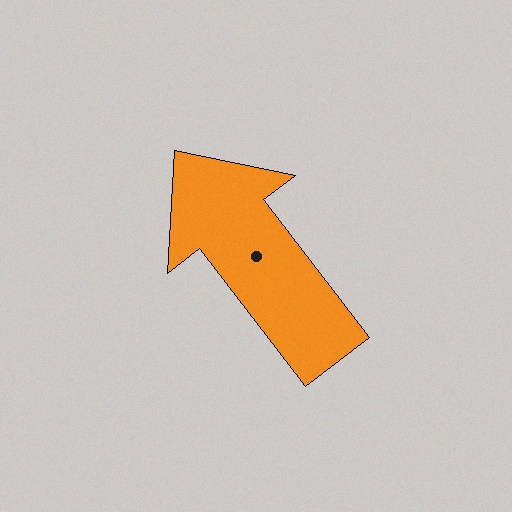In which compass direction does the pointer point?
Northwest.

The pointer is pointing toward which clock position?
Roughly 11 o'clock.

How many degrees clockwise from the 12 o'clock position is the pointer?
Approximately 322 degrees.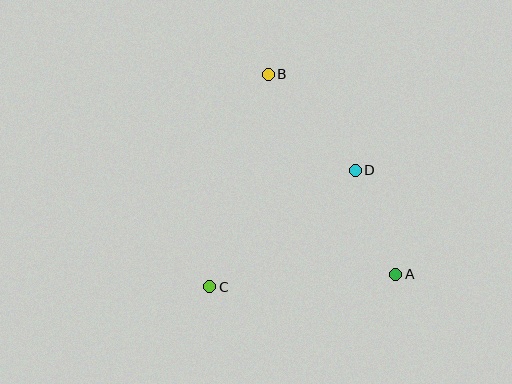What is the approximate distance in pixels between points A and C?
The distance between A and C is approximately 186 pixels.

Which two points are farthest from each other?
Points A and B are farthest from each other.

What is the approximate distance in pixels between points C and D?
The distance between C and D is approximately 187 pixels.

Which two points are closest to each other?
Points A and D are closest to each other.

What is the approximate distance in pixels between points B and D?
The distance between B and D is approximately 130 pixels.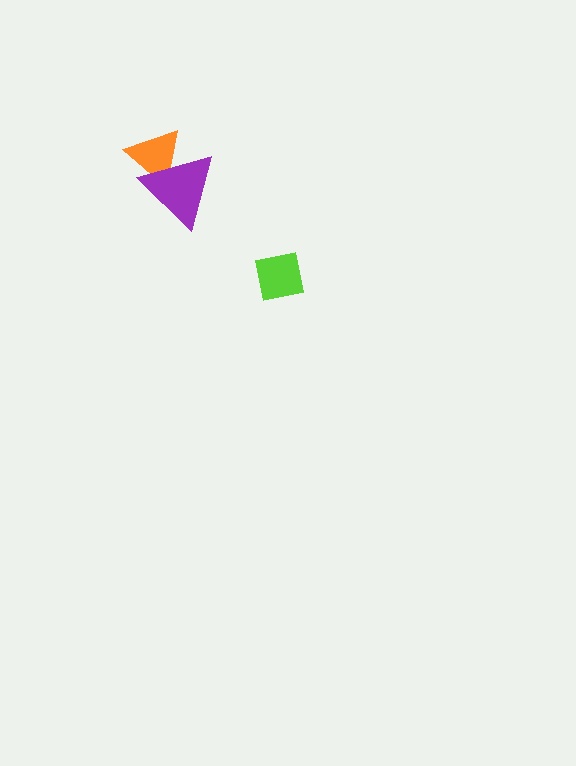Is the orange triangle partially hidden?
Yes, it is partially covered by another shape.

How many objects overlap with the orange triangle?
1 object overlaps with the orange triangle.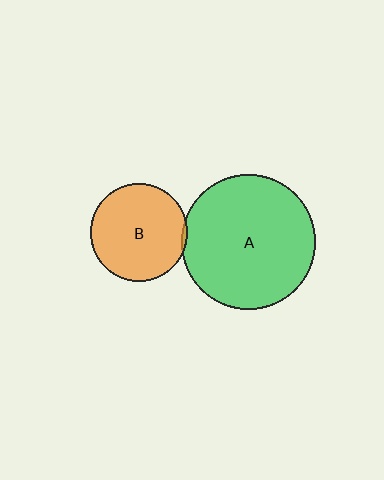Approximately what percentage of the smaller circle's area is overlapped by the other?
Approximately 5%.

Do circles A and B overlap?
Yes.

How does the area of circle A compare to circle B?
Approximately 1.9 times.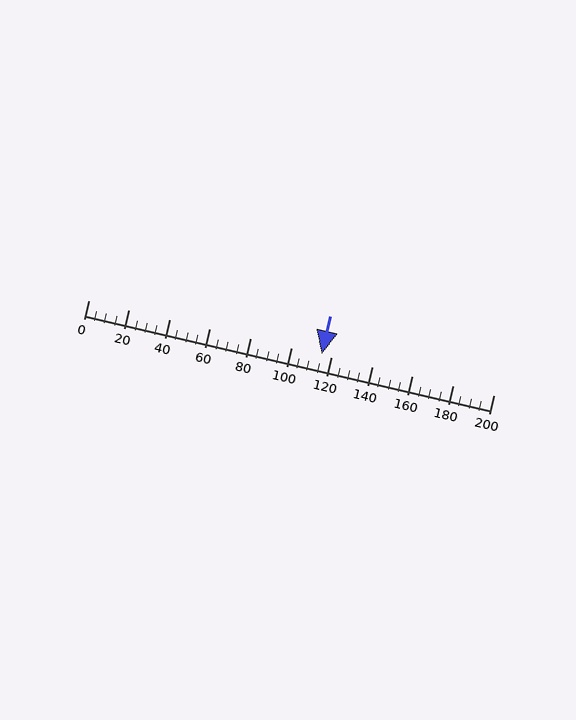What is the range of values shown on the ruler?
The ruler shows values from 0 to 200.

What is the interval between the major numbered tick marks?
The major tick marks are spaced 20 units apart.